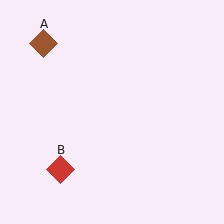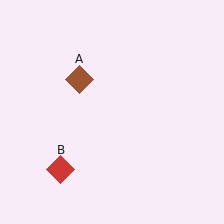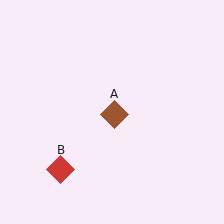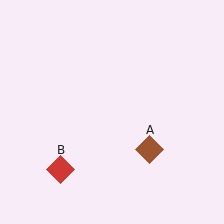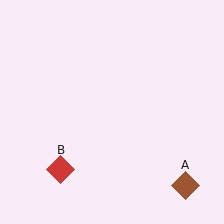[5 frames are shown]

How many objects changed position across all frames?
1 object changed position: brown diamond (object A).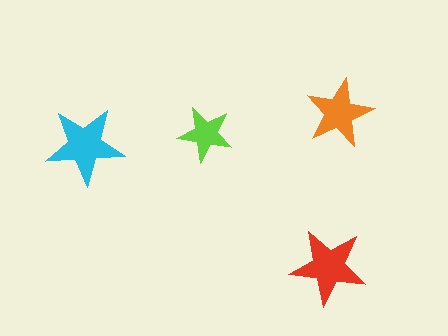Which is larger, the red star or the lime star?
The red one.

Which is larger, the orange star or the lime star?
The orange one.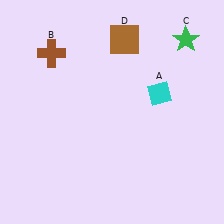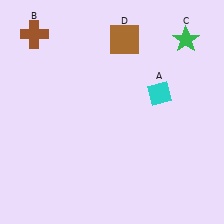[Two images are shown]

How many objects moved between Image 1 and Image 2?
1 object moved between the two images.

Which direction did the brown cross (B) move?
The brown cross (B) moved up.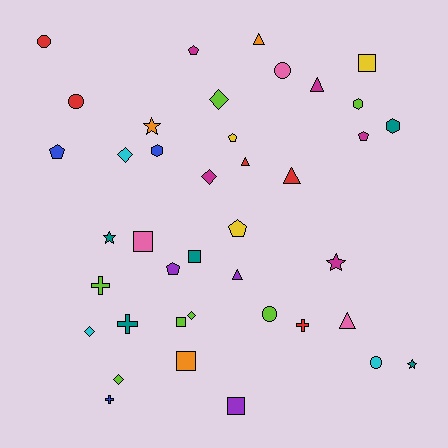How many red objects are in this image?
There are 5 red objects.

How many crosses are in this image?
There are 4 crosses.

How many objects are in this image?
There are 40 objects.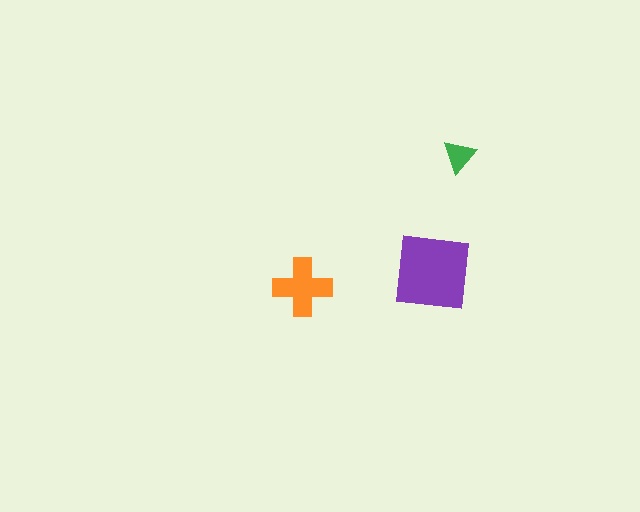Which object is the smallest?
The green triangle.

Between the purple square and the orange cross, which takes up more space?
The purple square.